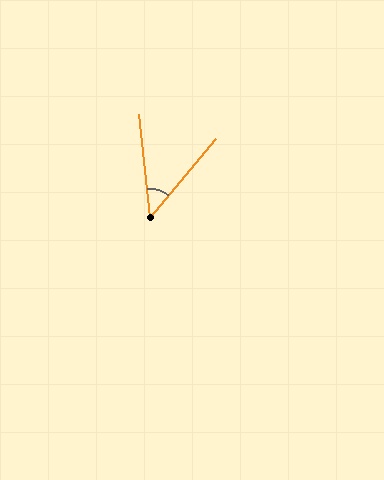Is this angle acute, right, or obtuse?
It is acute.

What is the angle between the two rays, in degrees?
Approximately 46 degrees.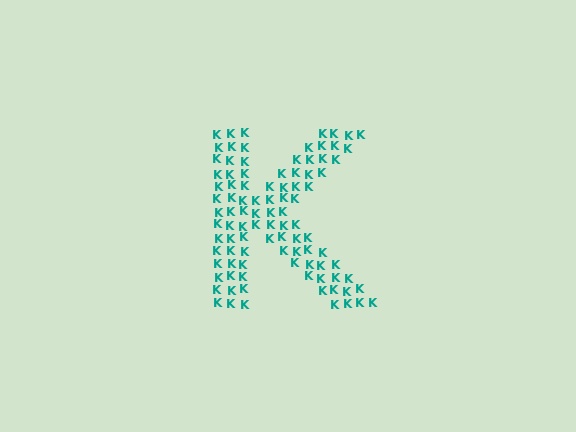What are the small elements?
The small elements are letter K's.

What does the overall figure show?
The overall figure shows the letter K.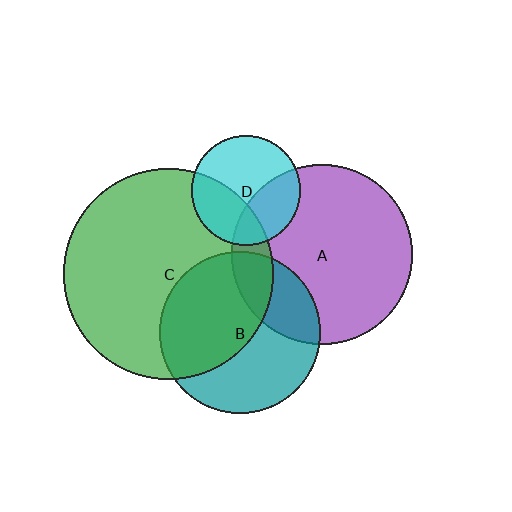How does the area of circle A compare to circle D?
Approximately 2.7 times.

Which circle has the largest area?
Circle C (green).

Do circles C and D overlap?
Yes.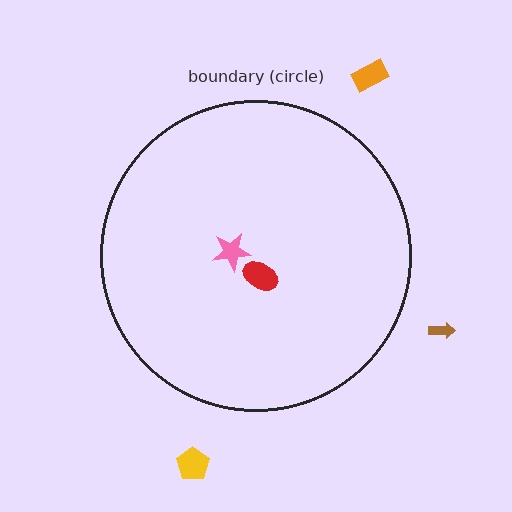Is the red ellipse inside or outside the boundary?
Inside.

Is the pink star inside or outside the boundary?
Inside.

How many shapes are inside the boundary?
2 inside, 3 outside.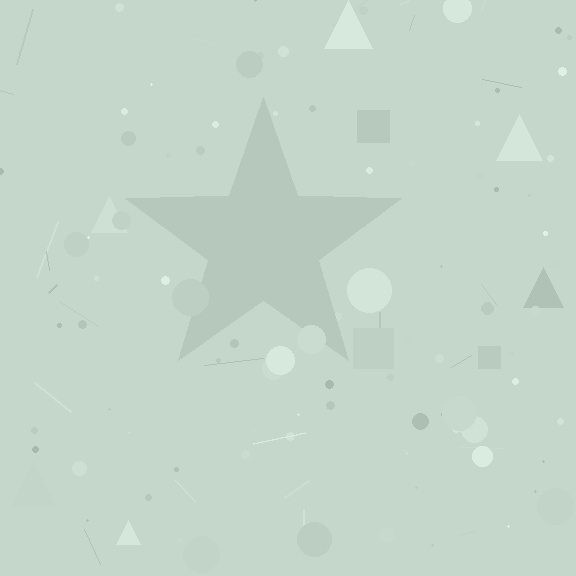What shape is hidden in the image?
A star is hidden in the image.